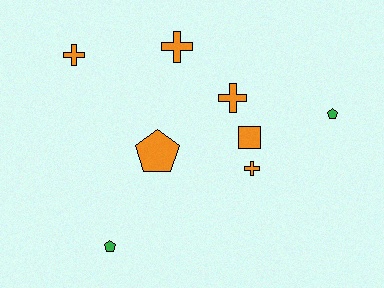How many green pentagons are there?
There are 2 green pentagons.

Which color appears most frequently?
Orange, with 6 objects.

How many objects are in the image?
There are 8 objects.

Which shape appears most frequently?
Cross, with 4 objects.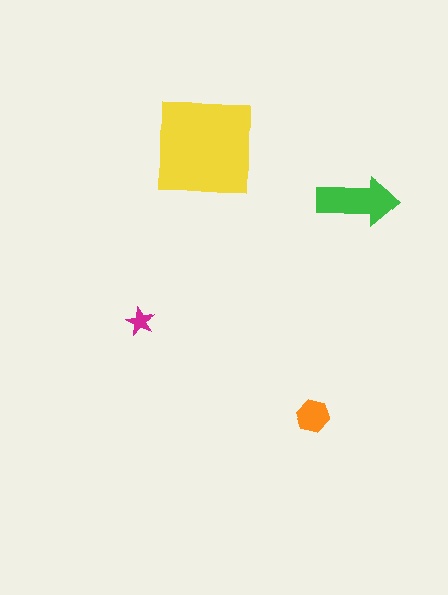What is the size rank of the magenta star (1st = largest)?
4th.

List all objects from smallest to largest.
The magenta star, the orange hexagon, the green arrow, the yellow square.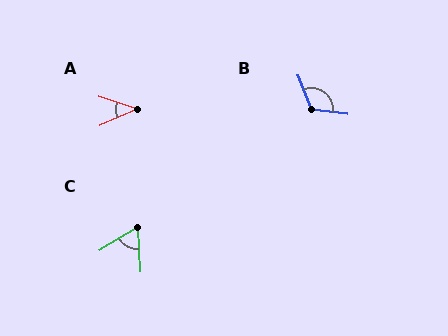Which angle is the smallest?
A, at approximately 42 degrees.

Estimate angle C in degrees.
Approximately 61 degrees.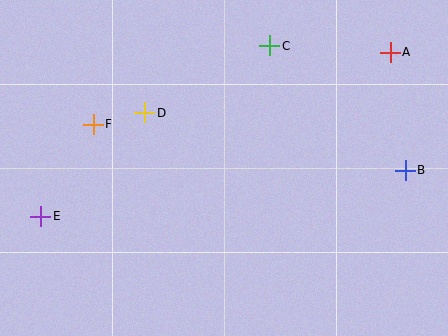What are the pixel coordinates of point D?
Point D is at (145, 113).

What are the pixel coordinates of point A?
Point A is at (390, 52).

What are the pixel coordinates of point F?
Point F is at (93, 124).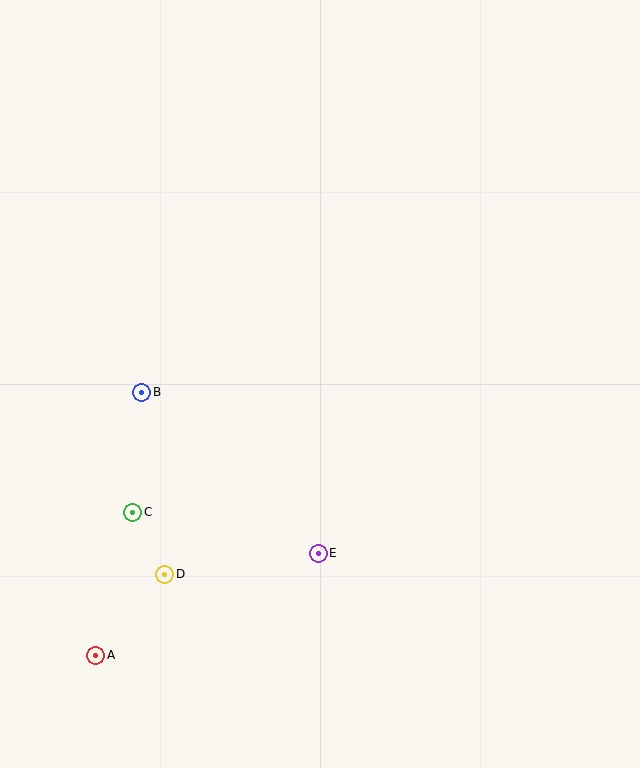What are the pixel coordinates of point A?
Point A is at (96, 655).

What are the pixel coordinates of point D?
Point D is at (165, 574).